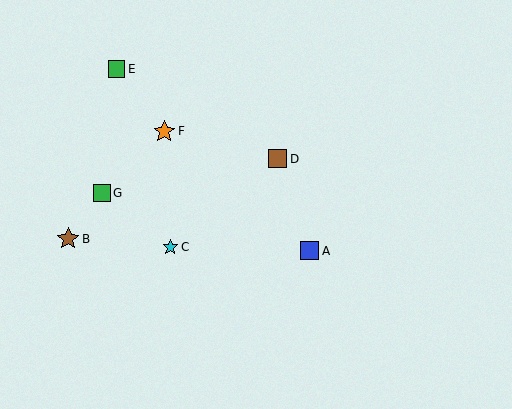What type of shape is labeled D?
Shape D is a brown square.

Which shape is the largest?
The brown star (labeled B) is the largest.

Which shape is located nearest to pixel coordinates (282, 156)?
The brown square (labeled D) at (277, 159) is nearest to that location.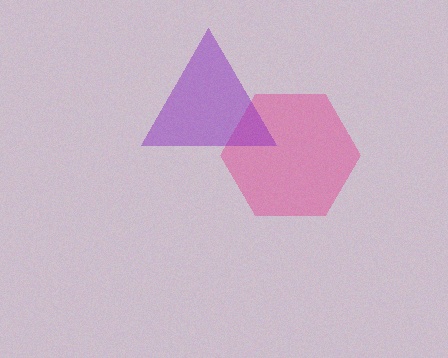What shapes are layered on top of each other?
The layered shapes are: a pink hexagon, a purple triangle.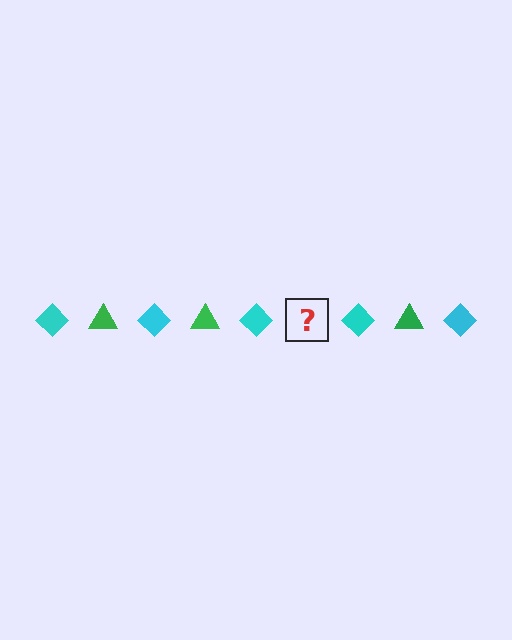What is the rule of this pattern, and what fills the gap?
The rule is that the pattern alternates between cyan diamond and green triangle. The gap should be filled with a green triangle.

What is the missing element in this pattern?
The missing element is a green triangle.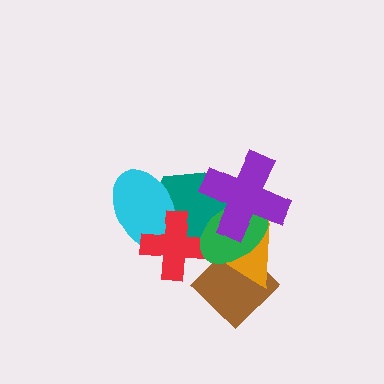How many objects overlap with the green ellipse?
5 objects overlap with the green ellipse.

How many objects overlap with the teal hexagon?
5 objects overlap with the teal hexagon.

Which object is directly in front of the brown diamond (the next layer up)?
The orange triangle is directly in front of the brown diamond.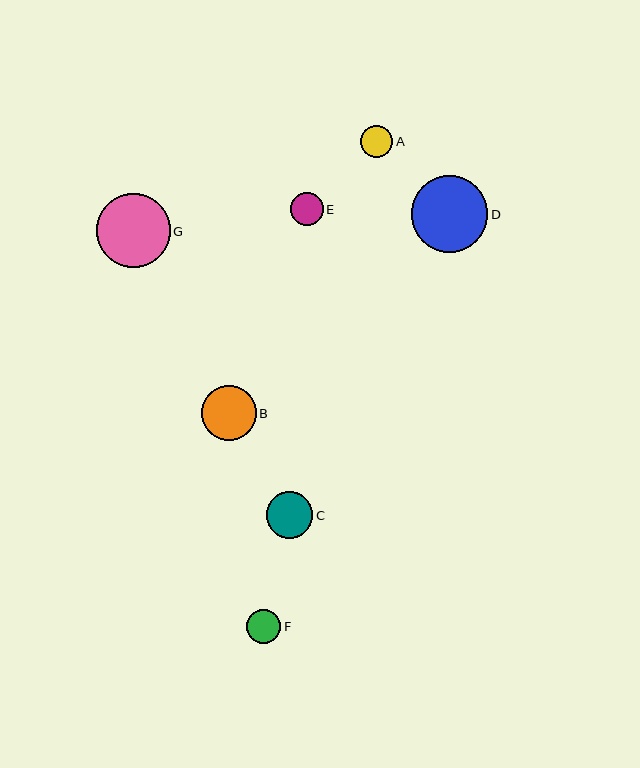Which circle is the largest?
Circle D is the largest with a size of approximately 76 pixels.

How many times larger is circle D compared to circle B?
Circle D is approximately 1.4 times the size of circle B.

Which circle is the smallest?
Circle A is the smallest with a size of approximately 32 pixels.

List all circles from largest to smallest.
From largest to smallest: D, G, B, C, F, E, A.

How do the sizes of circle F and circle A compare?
Circle F and circle A are approximately the same size.